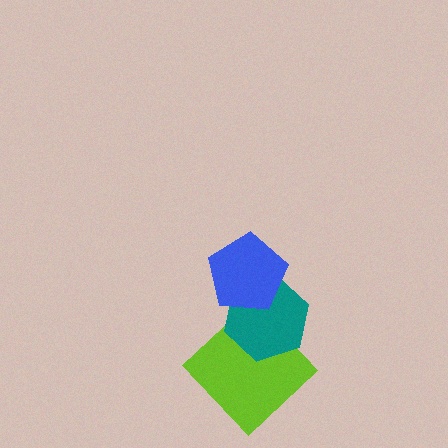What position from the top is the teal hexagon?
The teal hexagon is 2nd from the top.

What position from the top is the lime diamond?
The lime diamond is 3rd from the top.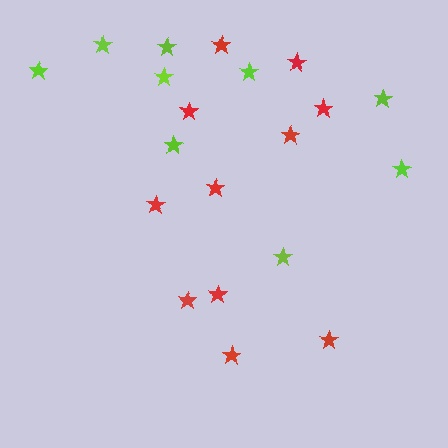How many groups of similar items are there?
There are 2 groups: one group of red stars (11) and one group of lime stars (9).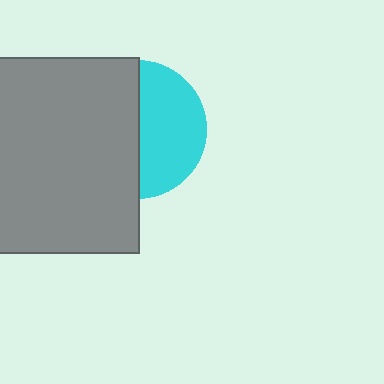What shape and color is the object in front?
The object in front is a gray rectangle.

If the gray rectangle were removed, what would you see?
You would see the complete cyan circle.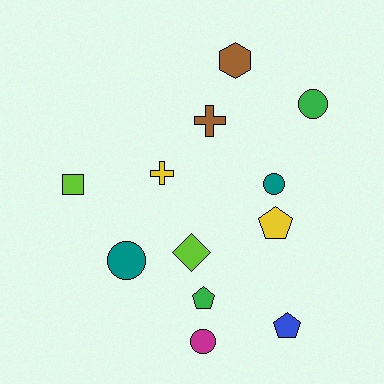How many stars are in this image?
There are no stars.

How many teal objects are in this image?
There are 2 teal objects.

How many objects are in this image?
There are 12 objects.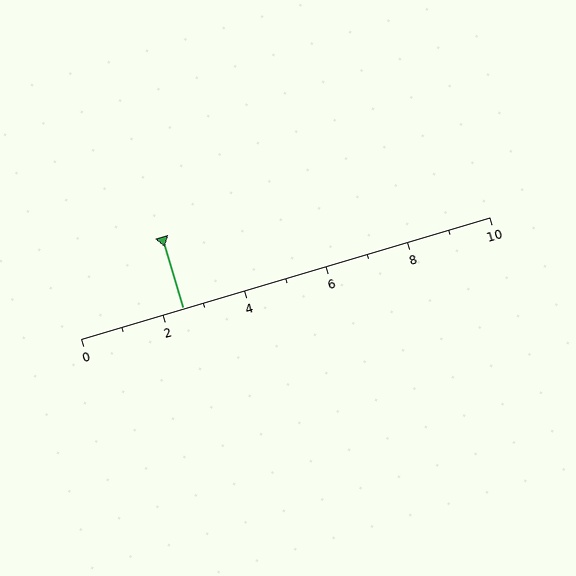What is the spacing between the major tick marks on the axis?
The major ticks are spaced 2 apart.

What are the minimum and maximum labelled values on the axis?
The axis runs from 0 to 10.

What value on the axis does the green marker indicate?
The marker indicates approximately 2.5.